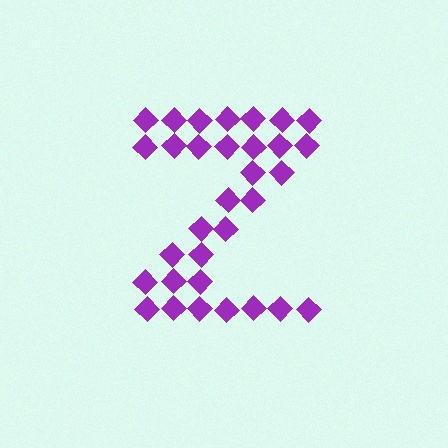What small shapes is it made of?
It is made of small diamonds.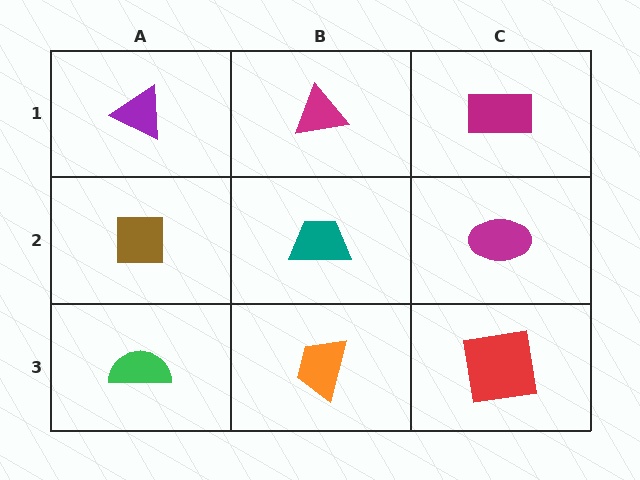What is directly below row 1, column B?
A teal trapezoid.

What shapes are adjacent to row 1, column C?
A magenta ellipse (row 2, column C), a magenta triangle (row 1, column B).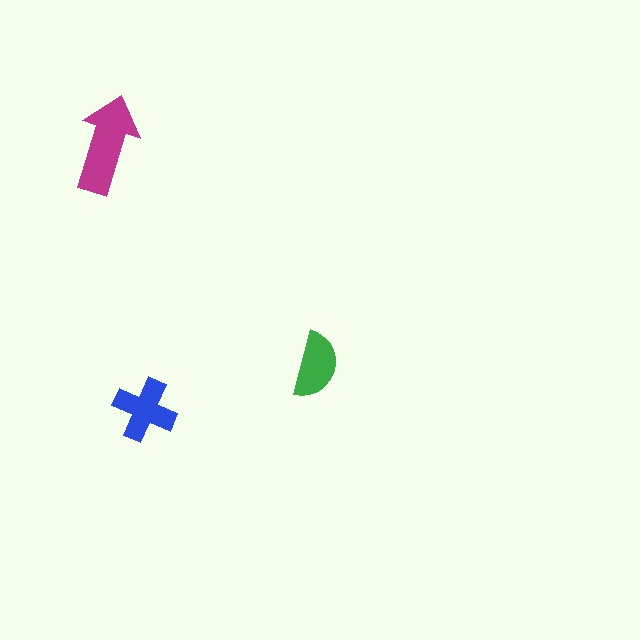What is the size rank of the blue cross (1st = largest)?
2nd.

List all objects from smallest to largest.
The green semicircle, the blue cross, the magenta arrow.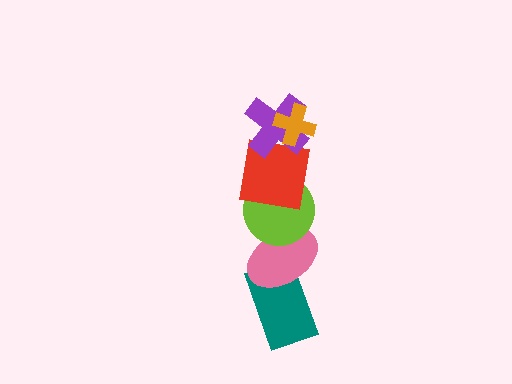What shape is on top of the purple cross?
The orange cross is on top of the purple cross.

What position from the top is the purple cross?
The purple cross is 2nd from the top.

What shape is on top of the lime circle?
The red square is on top of the lime circle.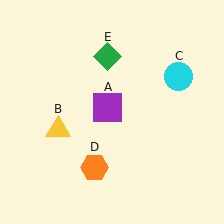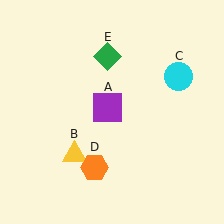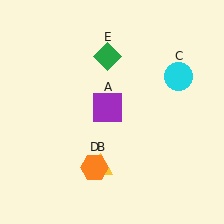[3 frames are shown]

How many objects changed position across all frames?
1 object changed position: yellow triangle (object B).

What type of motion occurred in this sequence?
The yellow triangle (object B) rotated counterclockwise around the center of the scene.